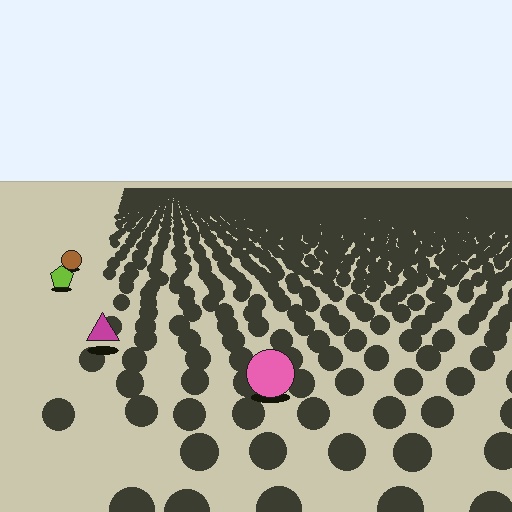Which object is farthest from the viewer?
The brown circle is farthest from the viewer. It appears smaller and the ground texture around it is denser.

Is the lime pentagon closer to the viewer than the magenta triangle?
No. The magenta triangle is closer — you can tell from the texture gradient: the ground texture is coarser near it.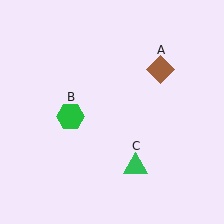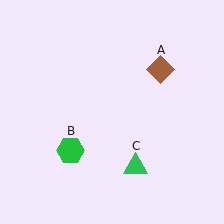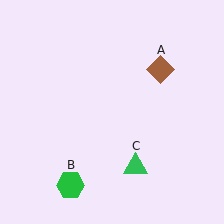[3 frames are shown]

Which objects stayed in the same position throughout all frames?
Brown diamond (object A) and green triangle (object C) remained stationary.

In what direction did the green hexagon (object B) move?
The green hexagon (object B) moved down.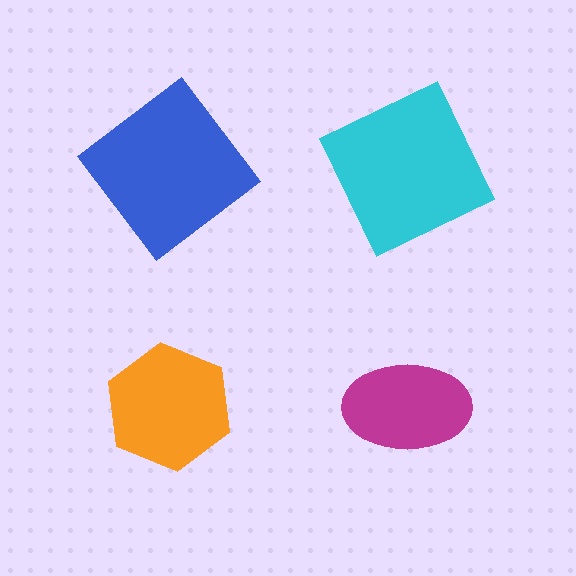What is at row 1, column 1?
A blue diamond.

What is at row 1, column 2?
A cyan square.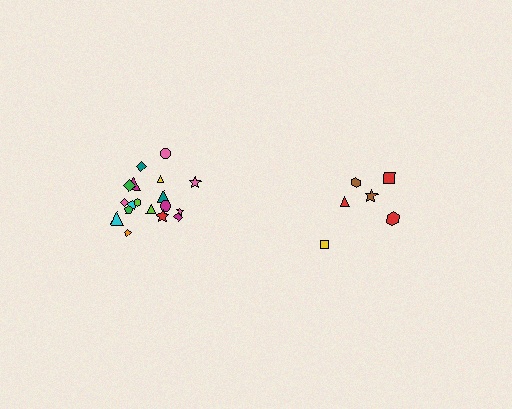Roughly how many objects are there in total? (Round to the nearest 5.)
Roughly 25 objects in total.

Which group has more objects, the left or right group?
The left group.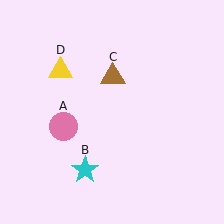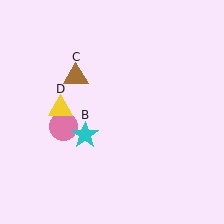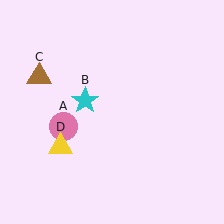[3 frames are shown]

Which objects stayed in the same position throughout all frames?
Pink circle (object A) remained stationary.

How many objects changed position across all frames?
3 objects changed position: cyan star (object B), brown triangle (object C), yellow triangle (object D).